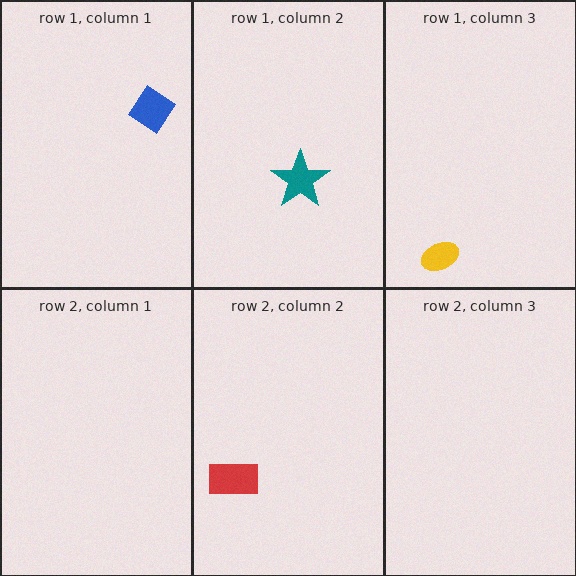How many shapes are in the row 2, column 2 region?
1.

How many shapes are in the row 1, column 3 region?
1.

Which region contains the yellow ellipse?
The row 1, column 3 region.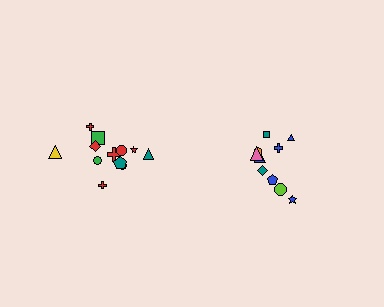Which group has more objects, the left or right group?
The left group.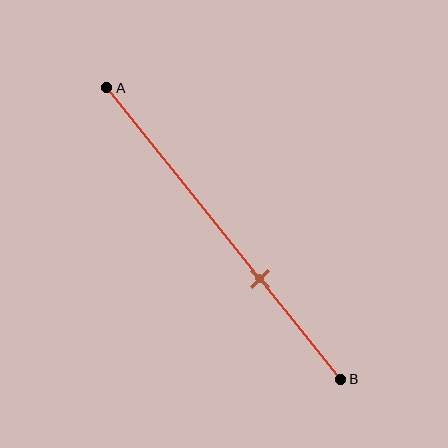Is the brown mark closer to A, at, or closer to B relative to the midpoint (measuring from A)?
The brown mark is closer to point B than the midpoint of segment AB.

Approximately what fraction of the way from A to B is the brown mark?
The brown mark is approximately 65% of the way from A to B.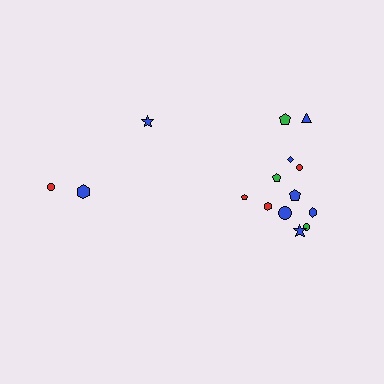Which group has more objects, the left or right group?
The right group.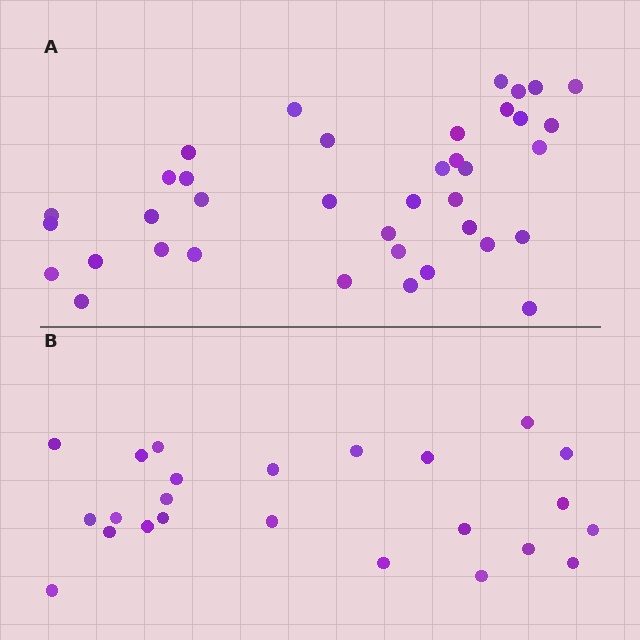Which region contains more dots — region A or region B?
Region A (the top region) has more dots.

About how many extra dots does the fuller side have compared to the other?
Region A has approximately 15 more dots than region B.